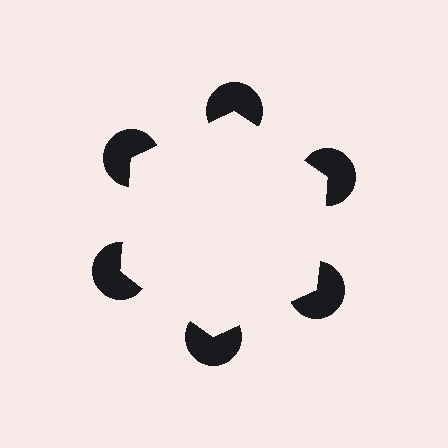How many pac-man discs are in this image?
There are 6 — one at each vertex of the illusory hexagon.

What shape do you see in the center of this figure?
An illusory hexagon — its edges are inferred from the aligned wedge cuts in the pac-man discs, not physically drawn.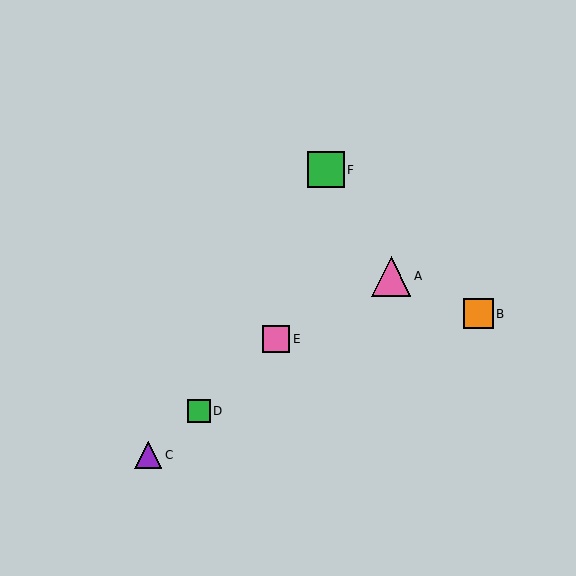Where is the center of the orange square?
The center of the orange square is at (478, 314).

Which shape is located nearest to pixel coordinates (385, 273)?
The pink triangle (labeled A) at (391, 276) is nearest to that location.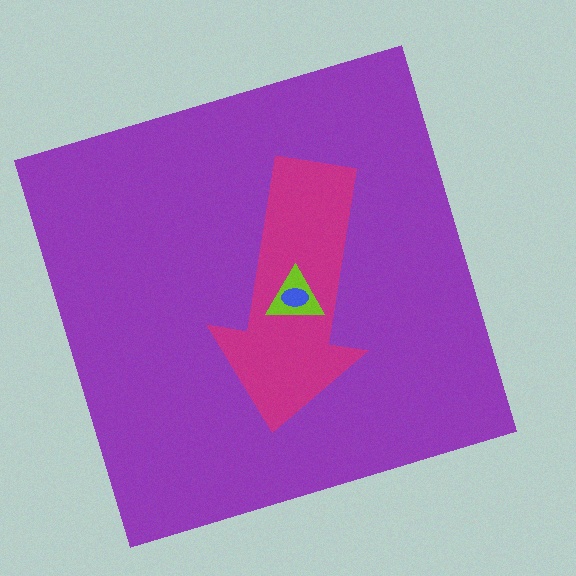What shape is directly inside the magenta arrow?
The lime triangle.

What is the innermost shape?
The blue ellipse.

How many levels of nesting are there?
4.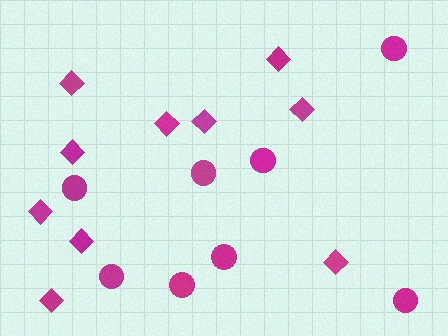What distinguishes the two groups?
There are 2 groups: one group of circles (8) and one group of diamonds (10).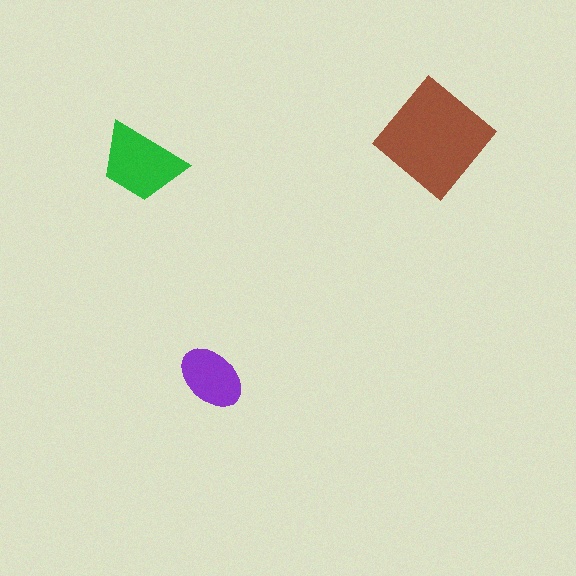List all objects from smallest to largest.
The purple ellipse, the green trapezoid, the brown diamond.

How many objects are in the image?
There are 3 objects in the image.